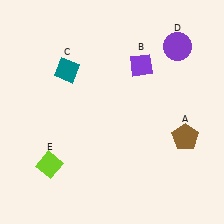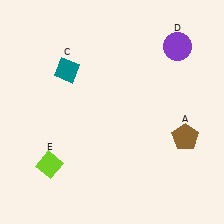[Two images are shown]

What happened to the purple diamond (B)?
The purple diamond (B) was removed in Image 2. It was in the top-right area of Image 1.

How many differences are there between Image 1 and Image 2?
There is 1 difference between the two images.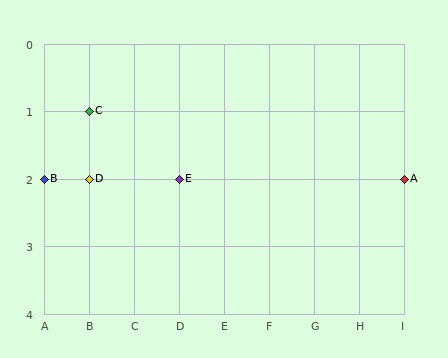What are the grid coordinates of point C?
Point C is at grid coordinates (B, 1).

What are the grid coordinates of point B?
Point B is at grid coordinates (A, 2).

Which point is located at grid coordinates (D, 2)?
Point E is at (D, 2).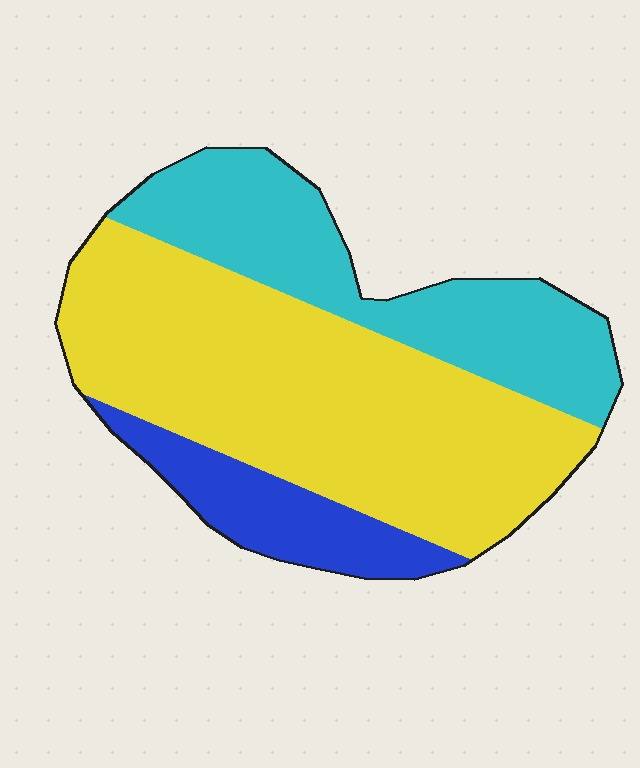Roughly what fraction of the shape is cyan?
Cyan covers around 30% of the shape.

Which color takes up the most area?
Yellow, at roughly 55%.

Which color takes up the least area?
Blue, at roughly 15%.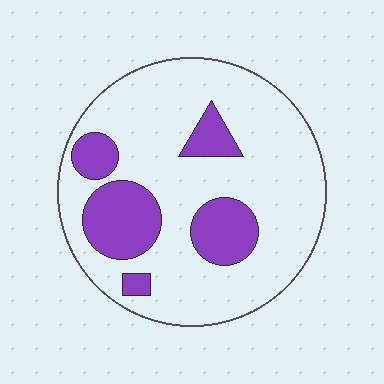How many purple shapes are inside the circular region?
5.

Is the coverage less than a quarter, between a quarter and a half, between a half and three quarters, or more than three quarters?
Less than a quarter.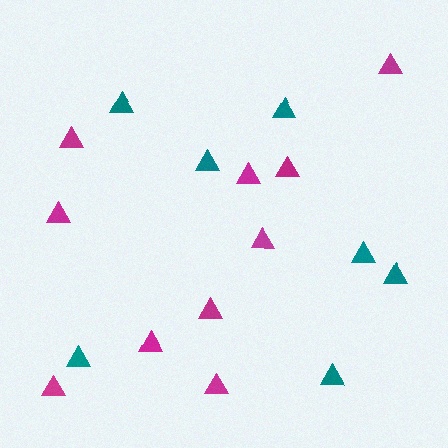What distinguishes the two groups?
There are 2 groups: one group of magenta triangles (10) and one group of teal triangles (7).